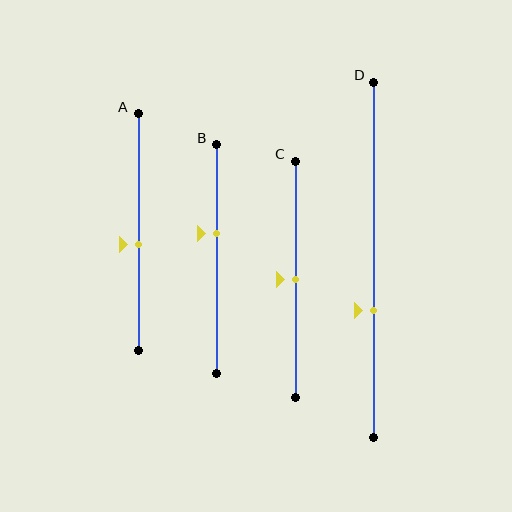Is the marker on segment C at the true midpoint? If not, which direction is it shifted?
Yes, the marker on segment C is at the true midpoint.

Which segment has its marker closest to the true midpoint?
Segment C has its marker closest to the true midpoint.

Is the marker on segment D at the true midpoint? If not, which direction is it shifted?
No, the marker on segment D is shifted downward by about 14% of the segment length.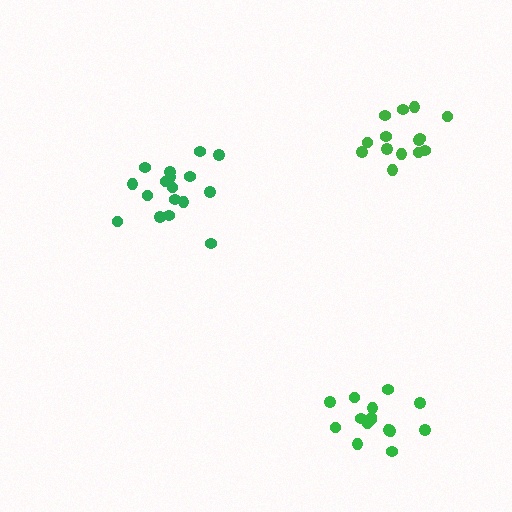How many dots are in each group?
Group 1: 14 dots, Group 2: 15 dots, Group 3: 17 dots (46 total).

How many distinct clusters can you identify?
There are 3 distinct clusters.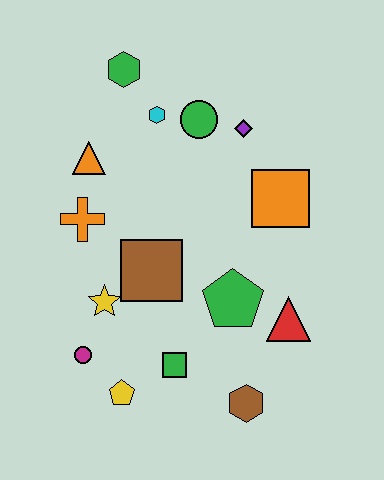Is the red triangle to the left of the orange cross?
No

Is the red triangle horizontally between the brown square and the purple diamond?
No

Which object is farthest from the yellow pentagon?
The green hexagon is farthest from the yellow pentagon.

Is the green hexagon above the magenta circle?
Yes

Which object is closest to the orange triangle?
The orange cross is closest to the orange triangle.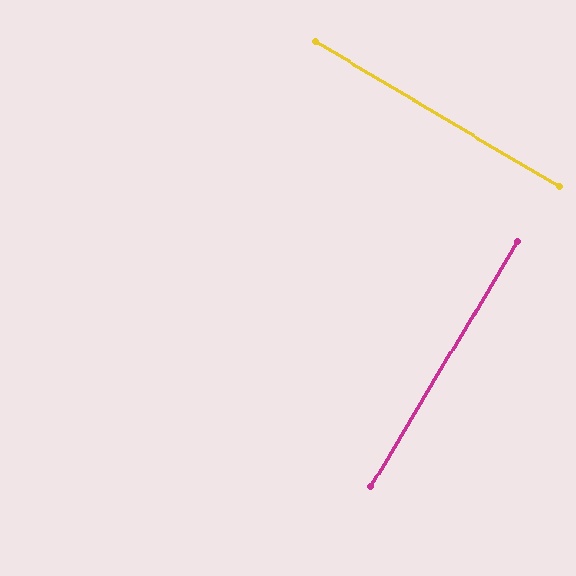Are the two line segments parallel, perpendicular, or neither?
Perpendicular — they meet at approximately 90°.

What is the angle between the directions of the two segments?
Approximately 90 degrees.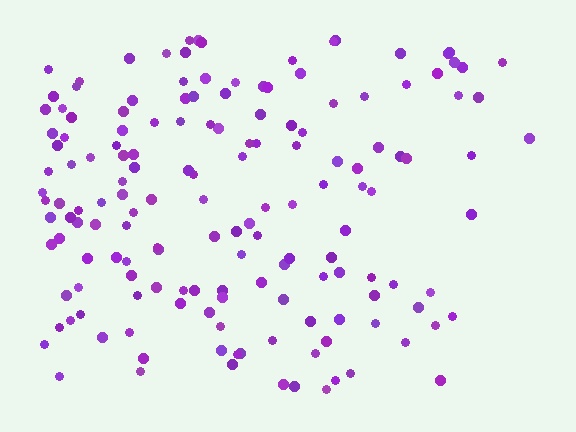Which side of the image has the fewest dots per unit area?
The right.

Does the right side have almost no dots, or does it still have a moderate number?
Still a moderate number, just noticeably fewer than the left.